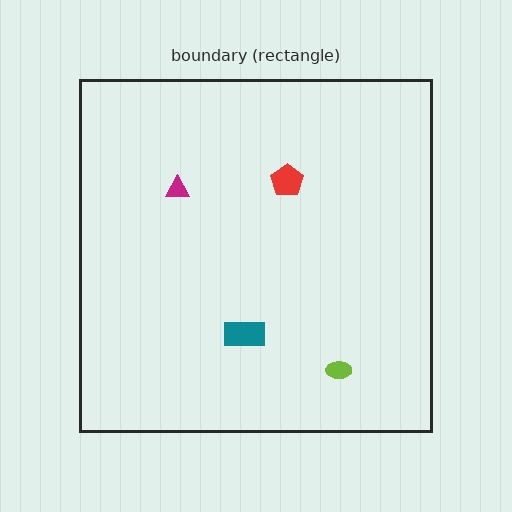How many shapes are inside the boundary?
4 inside, 0 outside.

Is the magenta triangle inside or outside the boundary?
Inside.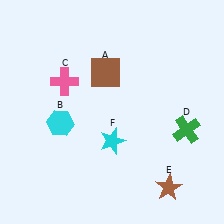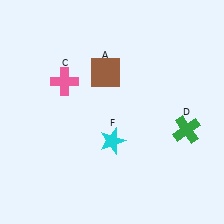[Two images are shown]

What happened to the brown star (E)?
The brown star (E) was removed in Image 2. It was in the bottom-right area of Image 1.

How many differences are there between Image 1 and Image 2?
There are 2 differences between the two images.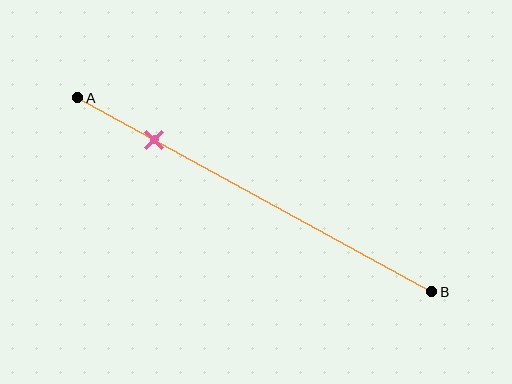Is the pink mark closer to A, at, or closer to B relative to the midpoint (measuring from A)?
The pink mark is closer to point A than the midpoint of segment AB.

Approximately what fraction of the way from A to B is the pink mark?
The pink mark is approximately 20% of the way from A to B.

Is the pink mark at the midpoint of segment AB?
No, the mark is at about 20% from A, not at the 50% midpoint.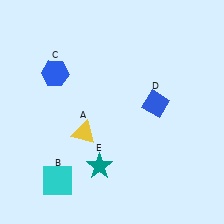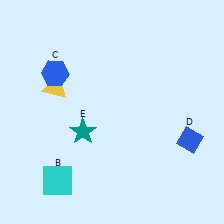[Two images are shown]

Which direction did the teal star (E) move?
The teal star (E) moved up.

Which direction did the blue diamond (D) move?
The blue diamond (D) moved down.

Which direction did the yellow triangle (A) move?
The yellow triangle (A) moved up.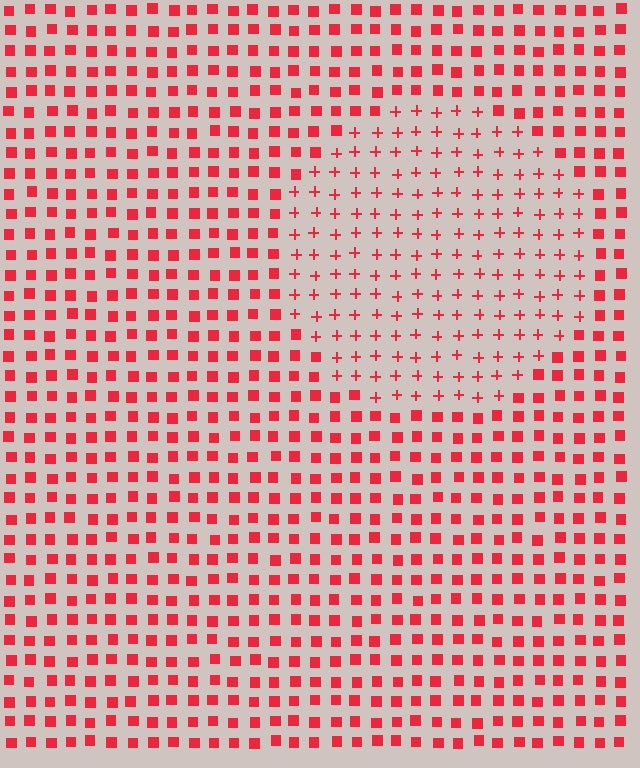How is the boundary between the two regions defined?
The boundary is defined by a change in element shape: plus signs inside vs. squares outside. All elements share the same color and spacing.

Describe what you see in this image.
The image is filled with small red elements arranged in a uniform grid. A circle-shaped region contains plus signs, while the surrounding area contains squares. The boundary is defined purely by the change in element shape.